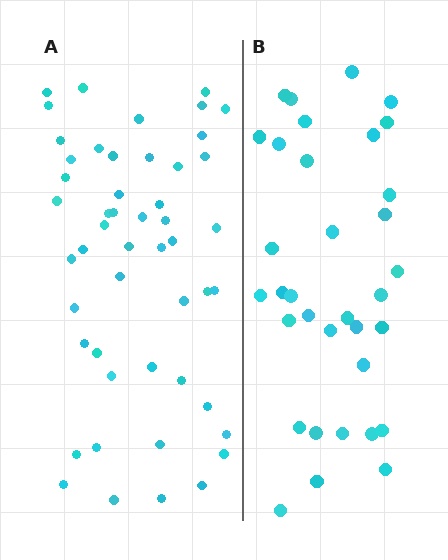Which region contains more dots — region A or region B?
Region A (the left region) has more dots.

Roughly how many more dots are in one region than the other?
Region A has approximately 15 more dots than region B.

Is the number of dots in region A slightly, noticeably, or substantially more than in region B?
Region A has substantially more. The ratio is roughly 1.5 to 1.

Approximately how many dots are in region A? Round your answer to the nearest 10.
About 50 dots.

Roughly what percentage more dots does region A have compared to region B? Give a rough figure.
About 45% more.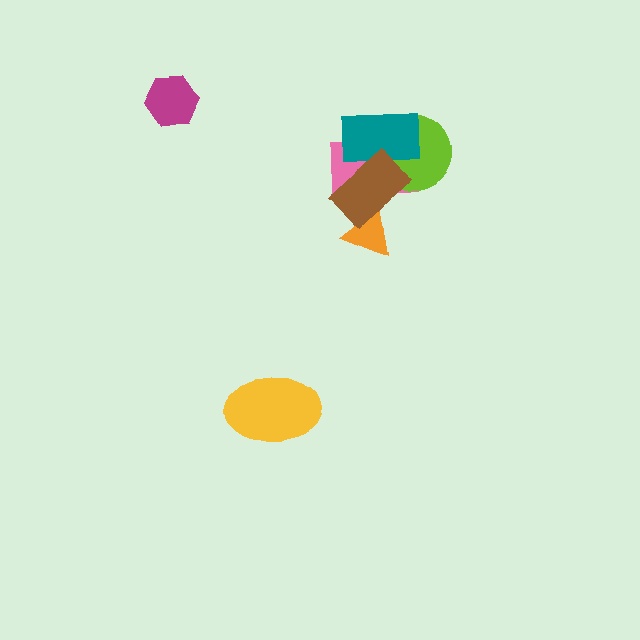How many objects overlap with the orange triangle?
1 object overlaps with the orange triangle.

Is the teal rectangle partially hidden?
Yes, it is partially covered by another shape.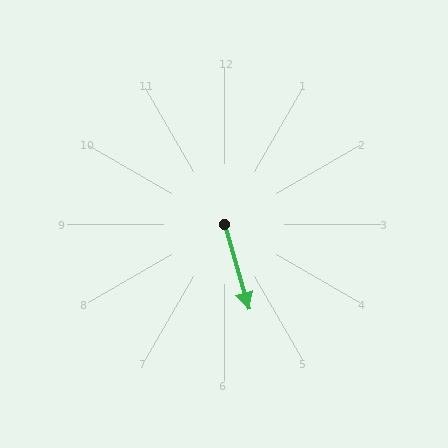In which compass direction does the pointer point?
South.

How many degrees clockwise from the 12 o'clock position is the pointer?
Approximately 164 degrees.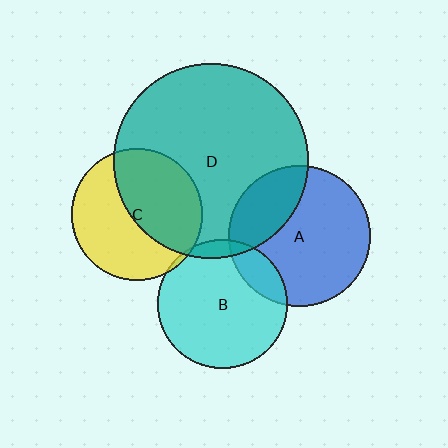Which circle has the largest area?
Circle D (teal).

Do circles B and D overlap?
Yes.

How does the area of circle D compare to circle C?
Approximately 2.2 times.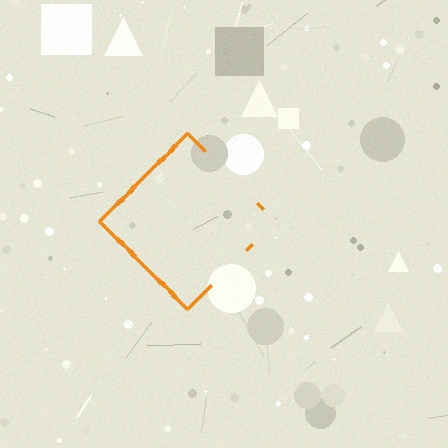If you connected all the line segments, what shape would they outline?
They would outline a diamond.